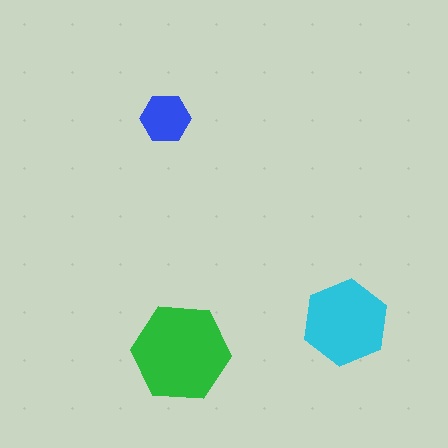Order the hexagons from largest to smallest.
the green one, the cyan one, the blue one.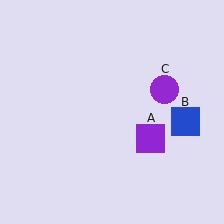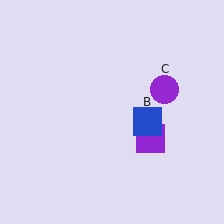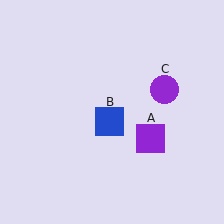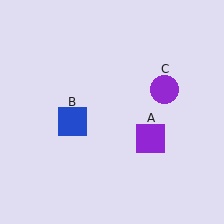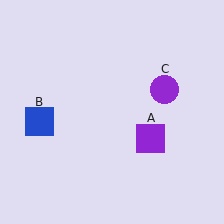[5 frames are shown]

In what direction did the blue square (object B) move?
The blue square (object B) moved left.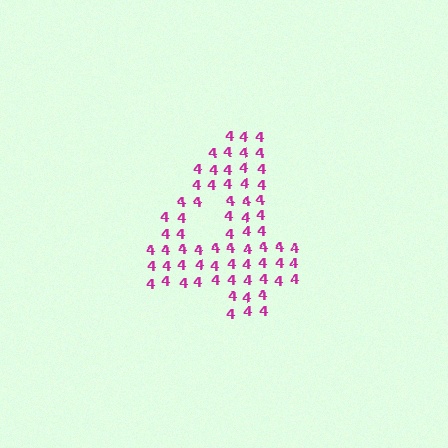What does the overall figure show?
The overall figure shows the digit 4.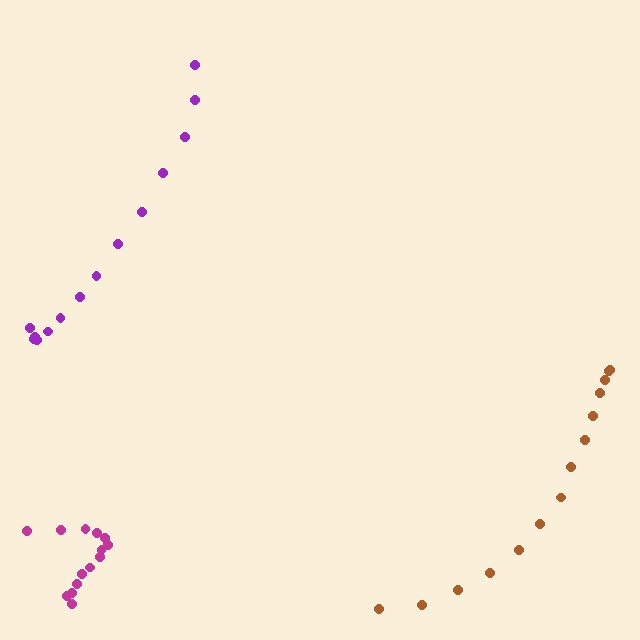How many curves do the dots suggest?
There are 3 distinct paths.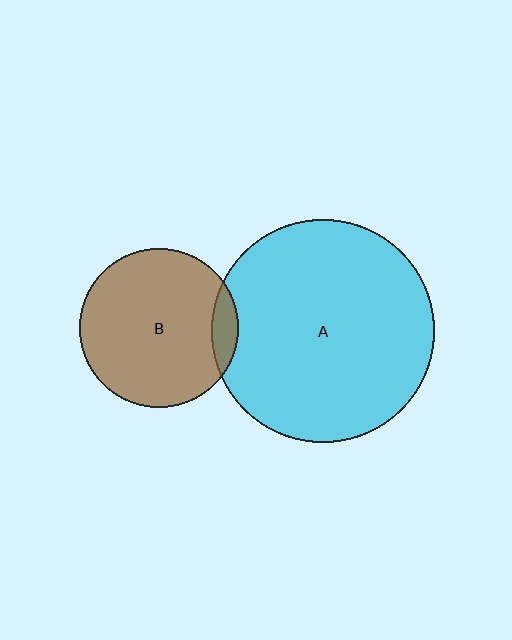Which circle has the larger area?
Circle A (cyan).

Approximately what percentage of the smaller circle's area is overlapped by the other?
Approximately 10%.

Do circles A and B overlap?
Yes.